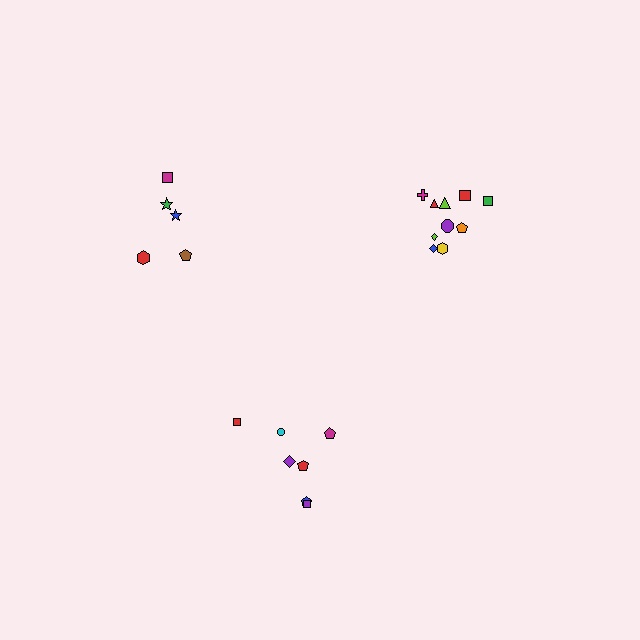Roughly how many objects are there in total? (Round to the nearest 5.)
Roughly 20 objects in total.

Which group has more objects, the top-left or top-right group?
The top-right group.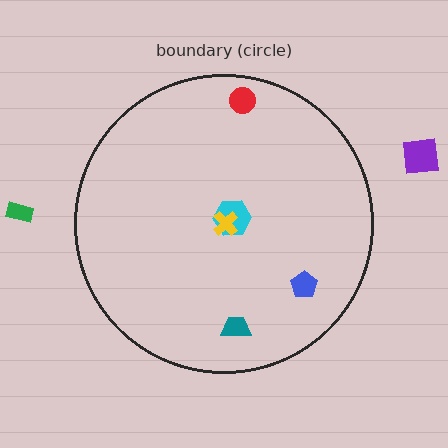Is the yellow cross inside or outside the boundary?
Inside.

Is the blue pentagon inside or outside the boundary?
Inside.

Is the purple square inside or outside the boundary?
Outside.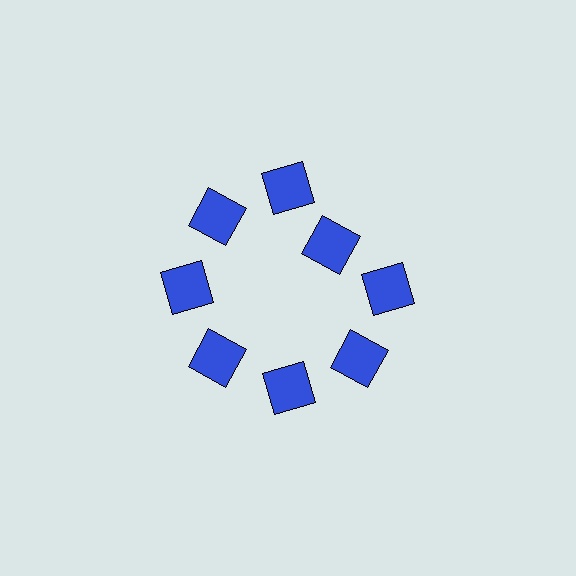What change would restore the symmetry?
The symmetry would be restored by moving it outward, back onto the ring so that all 8 squares sit at equal angles and equal distance from the center.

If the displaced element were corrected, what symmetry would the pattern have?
It would have 8-fold rotational symmetry — the pattern would map onto itself every 45 degrees.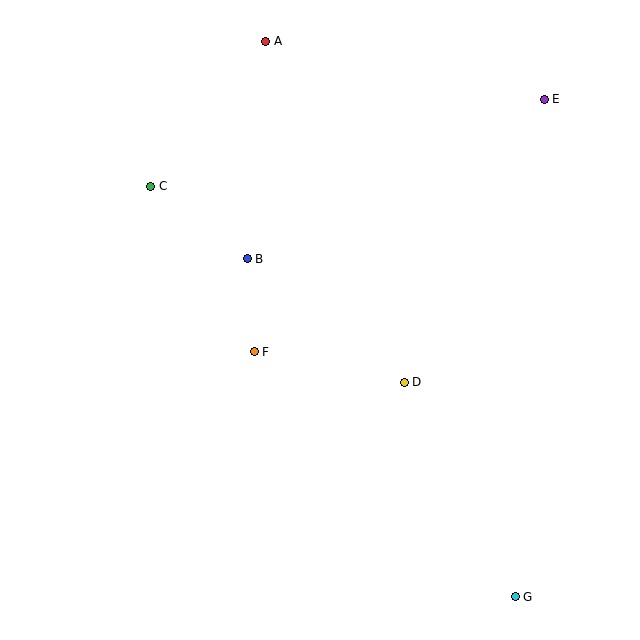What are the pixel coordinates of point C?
Point C is at (151, 186).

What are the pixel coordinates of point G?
Point G is at (515, 597).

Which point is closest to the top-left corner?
Point C is closest to the top-left corner.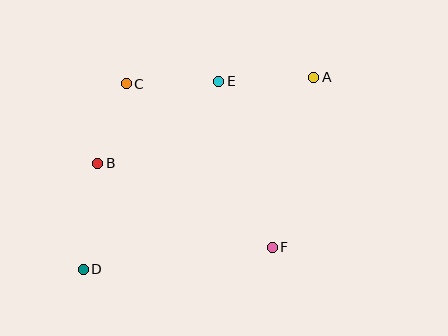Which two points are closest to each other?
Points B and C are closest to each other.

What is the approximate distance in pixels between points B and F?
The distance between B and F is approximately 194 pixels.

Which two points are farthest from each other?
Points A and D are farthest from each other.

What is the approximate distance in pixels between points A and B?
The distance between A and B is approximately 232 pixels.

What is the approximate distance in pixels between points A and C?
The distance between A and C is approximately 188 pixels.